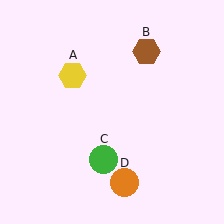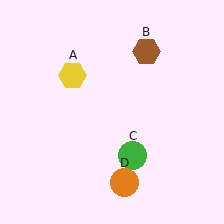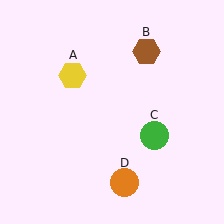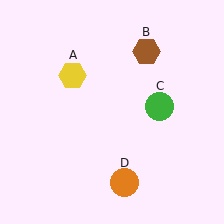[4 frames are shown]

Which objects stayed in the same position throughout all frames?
Yellow hexagon (object A) and brown hexagon (object B) and orange circle (object D) remained stationary.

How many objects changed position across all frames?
1 object changed position: green circle (object C).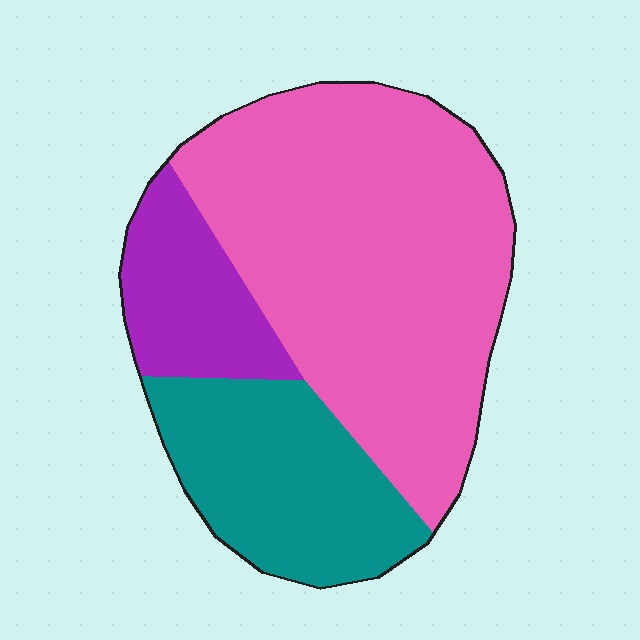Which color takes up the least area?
Purple, at roughly 15%.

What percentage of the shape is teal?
Teal takes up between a quarter and a half of the shape.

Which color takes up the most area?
Pink, at roughly 60%.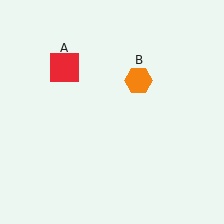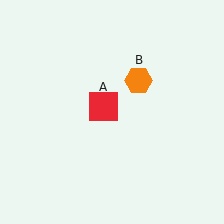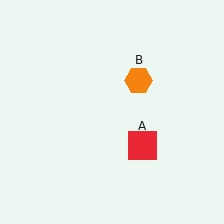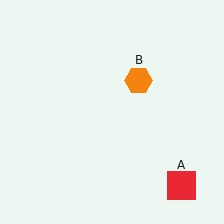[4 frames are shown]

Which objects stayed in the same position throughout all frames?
Orange hexagon (object B) remained stationary.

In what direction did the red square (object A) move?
The red square (object A) moved down and to the right.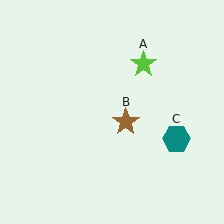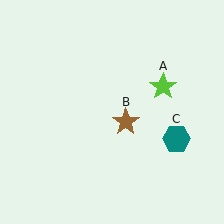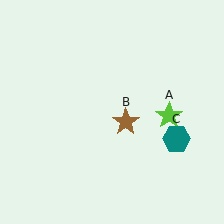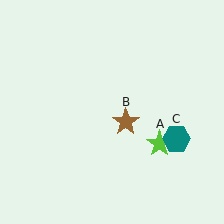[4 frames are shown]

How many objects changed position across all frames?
1 object changed position: lime star (object A).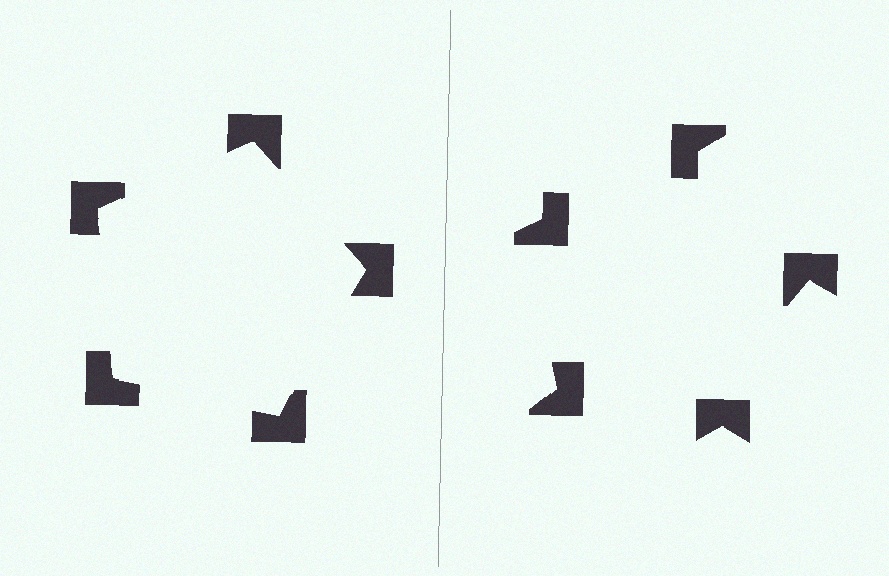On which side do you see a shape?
An illusory pentagon appears on the left side. On the right side the wedge cuts are rotated, so no coherent shape forms.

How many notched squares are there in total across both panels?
10 — 5 on each side.